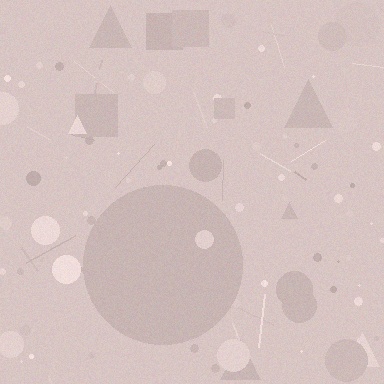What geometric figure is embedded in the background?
A circle is embedded in the background.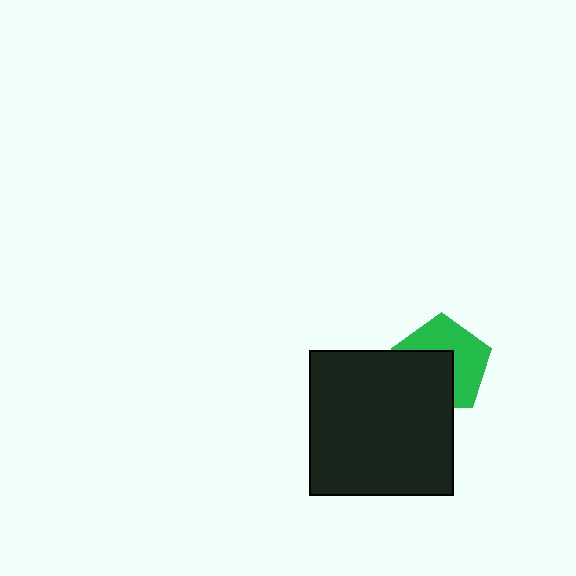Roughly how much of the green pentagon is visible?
About half of it is visible (roughly 54%).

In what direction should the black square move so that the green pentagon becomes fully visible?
The black square should move toward the lower-left. That is the shortest direction to clear the overlap and leave the green pentagon fully visible.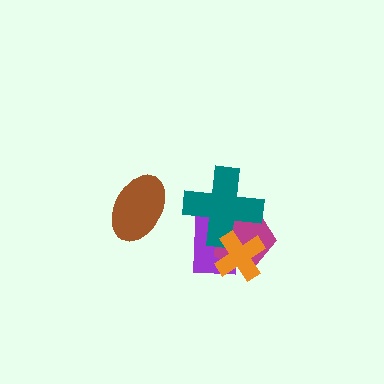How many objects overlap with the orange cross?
3 objects overlap with the orange cross.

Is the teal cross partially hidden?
Yes, it is partially covered by another shape.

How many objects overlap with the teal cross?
3 objects overlap with the teal cross.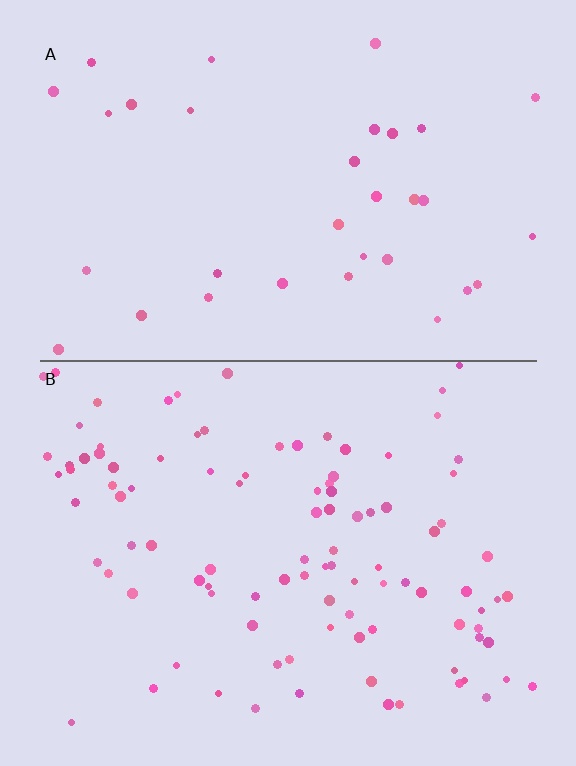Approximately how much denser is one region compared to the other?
Approximately 2.9× — region B over region A.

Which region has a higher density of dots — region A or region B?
B (the bottom).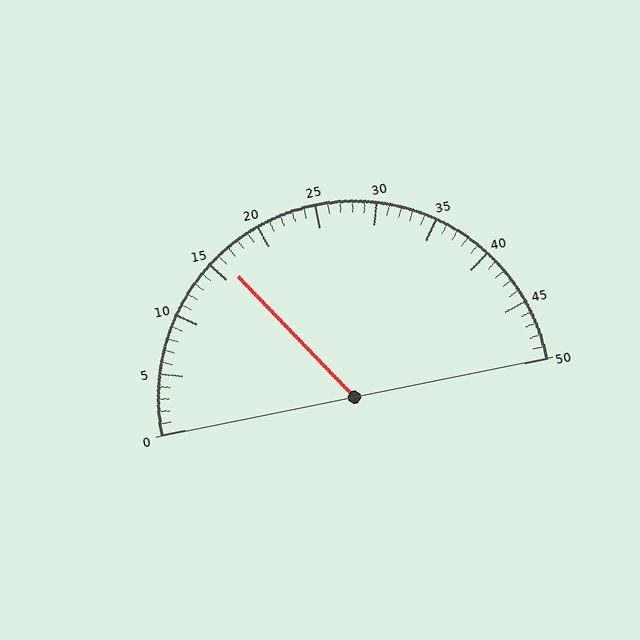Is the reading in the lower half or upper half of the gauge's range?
The reading is in the lower half of the range (0 to 50).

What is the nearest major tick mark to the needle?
The nearest major tick mark is 15.